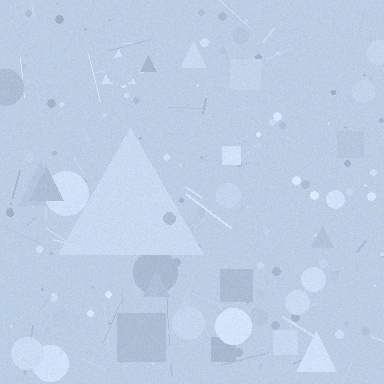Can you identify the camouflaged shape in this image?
The camouflaged shape is a triangle.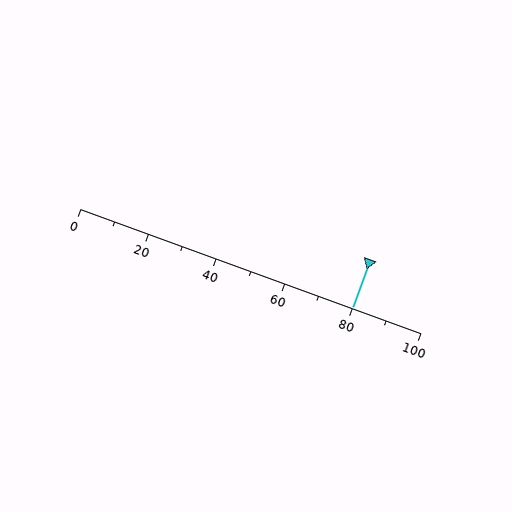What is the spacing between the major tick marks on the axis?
The major ticks are spaced 20 apart.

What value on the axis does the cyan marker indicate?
The marker indicates approximately 80.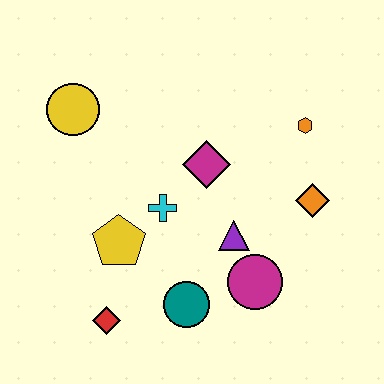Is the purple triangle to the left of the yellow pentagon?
No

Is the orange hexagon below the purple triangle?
No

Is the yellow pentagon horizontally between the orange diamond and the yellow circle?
Yes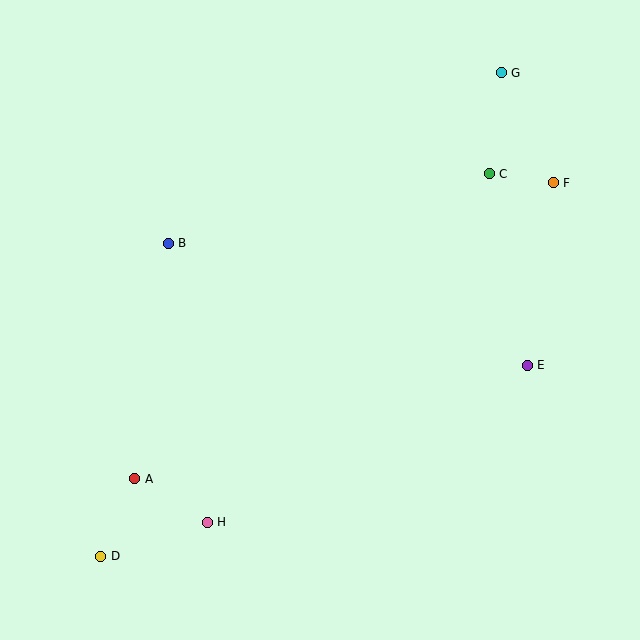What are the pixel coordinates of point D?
Point D is at (101, 556).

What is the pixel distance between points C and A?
The distance between C and A is 468 pixels.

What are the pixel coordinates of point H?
Point H is at (207, 522).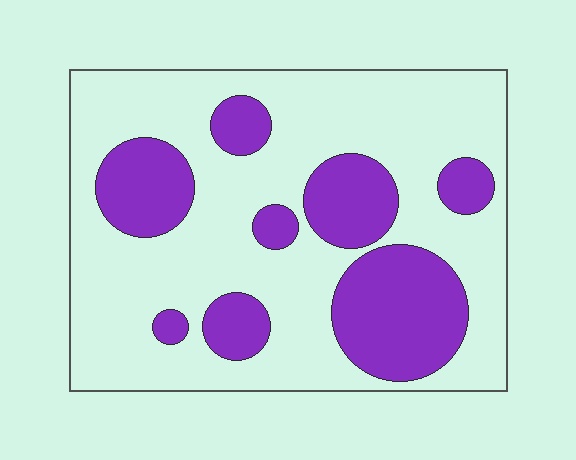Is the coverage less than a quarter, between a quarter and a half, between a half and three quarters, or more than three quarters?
Between a quarter and a half.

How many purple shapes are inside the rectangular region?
8.